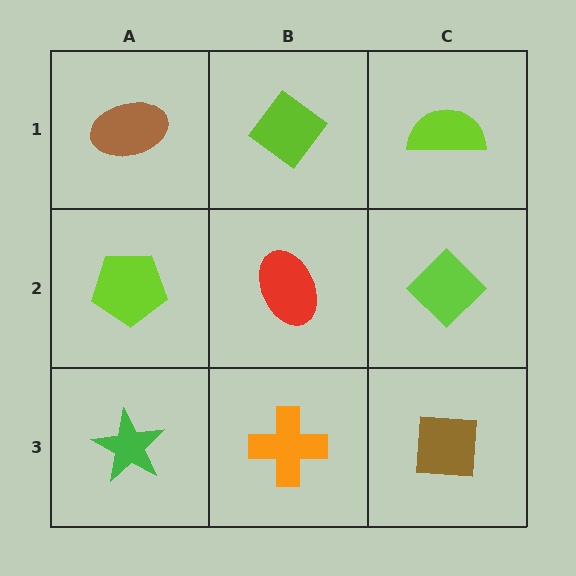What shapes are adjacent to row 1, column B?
A red ellipse (row 2, column B), a brown ellipse (row 1, column A), a lime semicircle (row 1, column C).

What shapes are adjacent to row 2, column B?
A lime diamond (row 1, column B), an orange cross (row 3, column B), a lime pentagon (row 2, column A), a lime diamond (row 2, column C).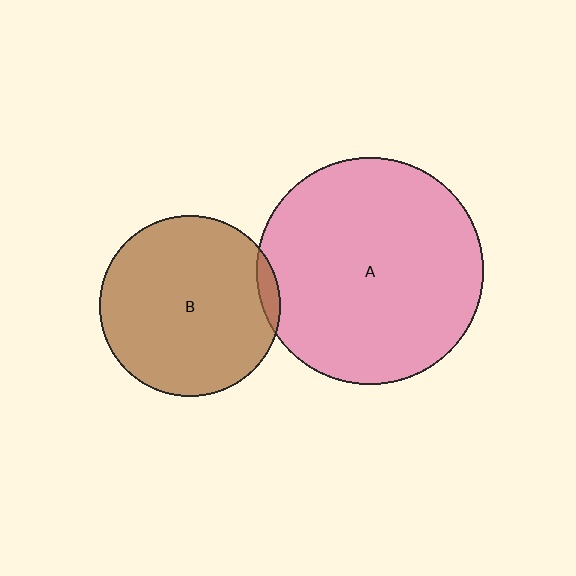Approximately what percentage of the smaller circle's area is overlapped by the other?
Approximately 5%.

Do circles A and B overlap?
Yes.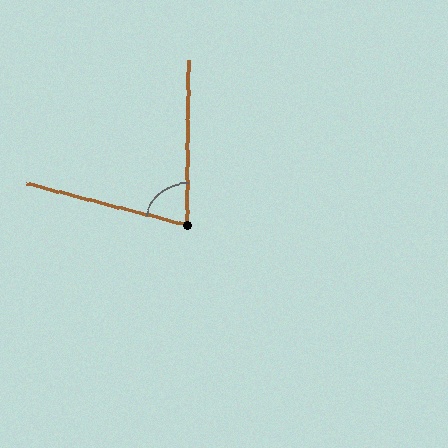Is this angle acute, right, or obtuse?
It is acute.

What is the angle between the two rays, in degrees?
Approximately 76 degrees.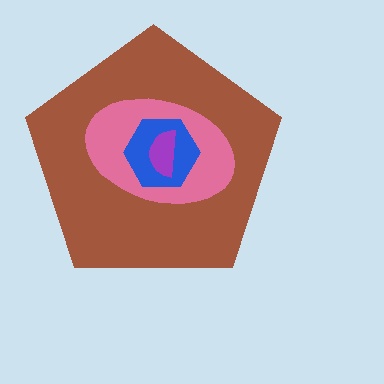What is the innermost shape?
The purple semicircle.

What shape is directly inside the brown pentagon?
The pink ellipse.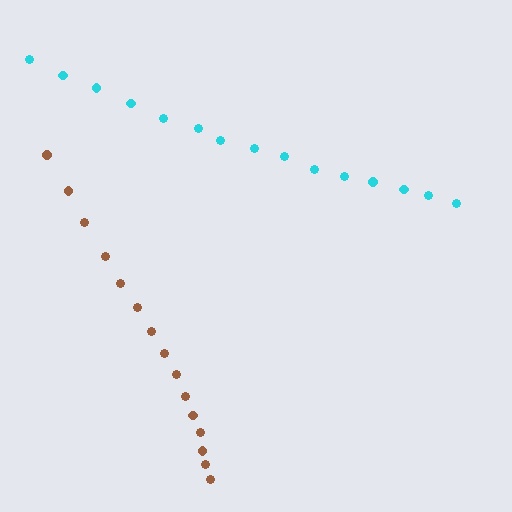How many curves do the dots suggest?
There are 2 distinct paths.